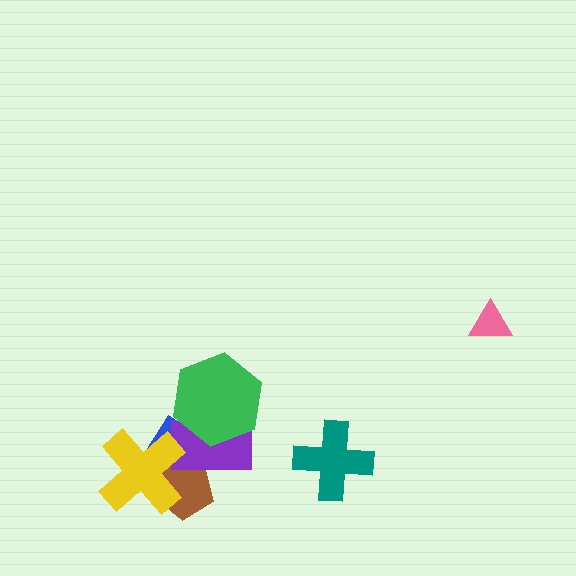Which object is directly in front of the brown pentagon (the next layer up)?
The purple rectangle is directly in front of the brown pentagon.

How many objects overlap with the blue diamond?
3 objects overlap with the blue diamond.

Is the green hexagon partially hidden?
No, no other shape covers it.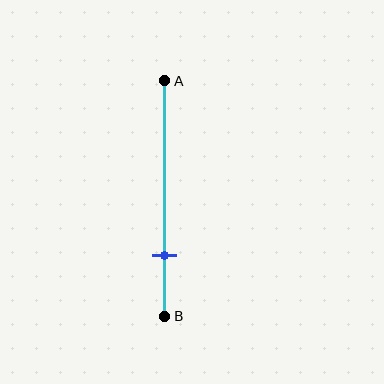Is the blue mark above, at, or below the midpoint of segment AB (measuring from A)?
The blue mark is below the midpoint of segment AB.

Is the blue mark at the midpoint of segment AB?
No, the mark is at about 75% from A, not at the 50% midpoint.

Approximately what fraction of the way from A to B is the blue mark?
The blue mark is approximately 75% of the way from A to B.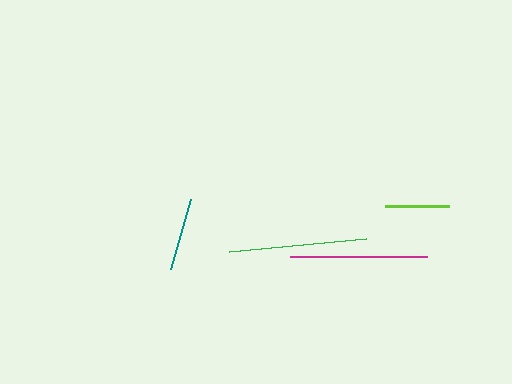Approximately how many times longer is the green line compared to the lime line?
The green line is approximately 2.1 times the length of the lime line.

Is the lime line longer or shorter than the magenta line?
The magenta line is longer than the lime line.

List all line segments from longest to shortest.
From longest to shortest: green, magenta, teal, lime.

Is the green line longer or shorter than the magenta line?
The green line is longer than the magenta line.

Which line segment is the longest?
The green line is the longest at approximately 138 pixels.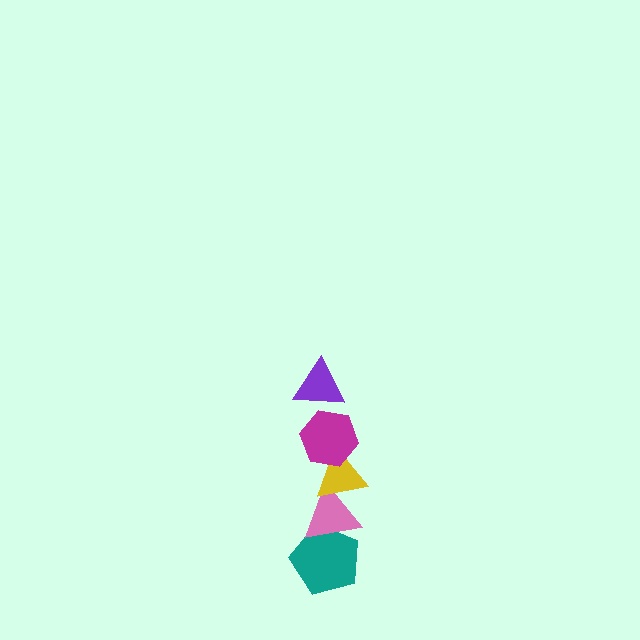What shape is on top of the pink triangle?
The yellow triangle is on top of the pink triangle.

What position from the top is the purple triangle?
The purple triangle is 1st from the top.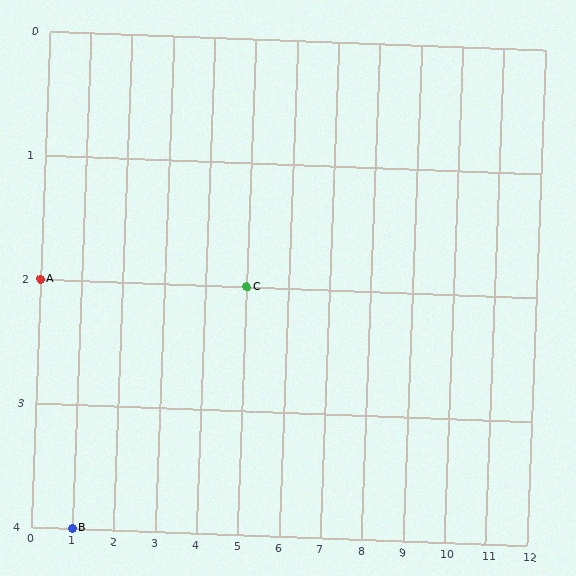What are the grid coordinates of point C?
Point C is at grid coordinates (5, 2).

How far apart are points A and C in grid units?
Points A and C are 5 columns apart.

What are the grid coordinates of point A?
Point A is at grid coordinates (0, 2).